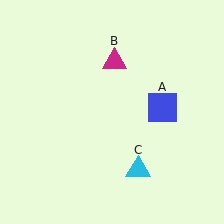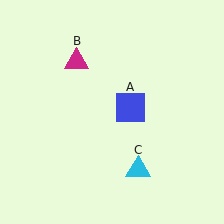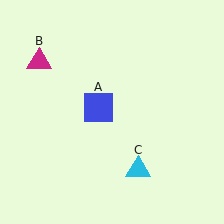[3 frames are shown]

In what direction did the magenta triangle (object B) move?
The magenta triangle (object B) moved left.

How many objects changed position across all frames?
2 objects changed position: blue square (object A), magenta triangle (object B).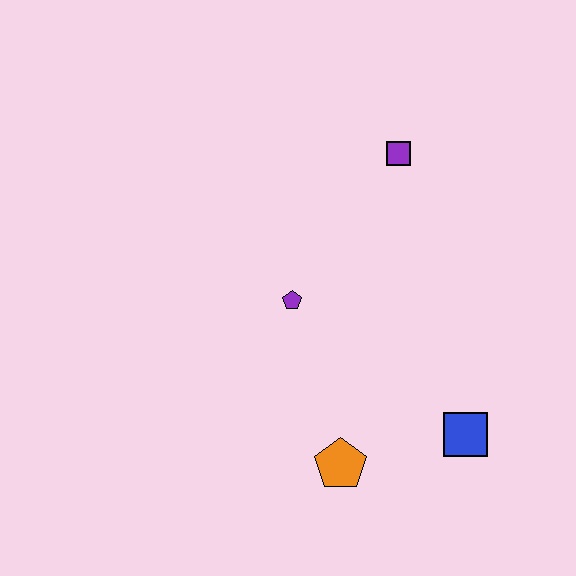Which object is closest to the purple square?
The purple pentagon is closest to the purple square.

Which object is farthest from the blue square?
The purple square is farthest from the blue square.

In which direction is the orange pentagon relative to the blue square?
The orange pentagon is to the left of the blue square.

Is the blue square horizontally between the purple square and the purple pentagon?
No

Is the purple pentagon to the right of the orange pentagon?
No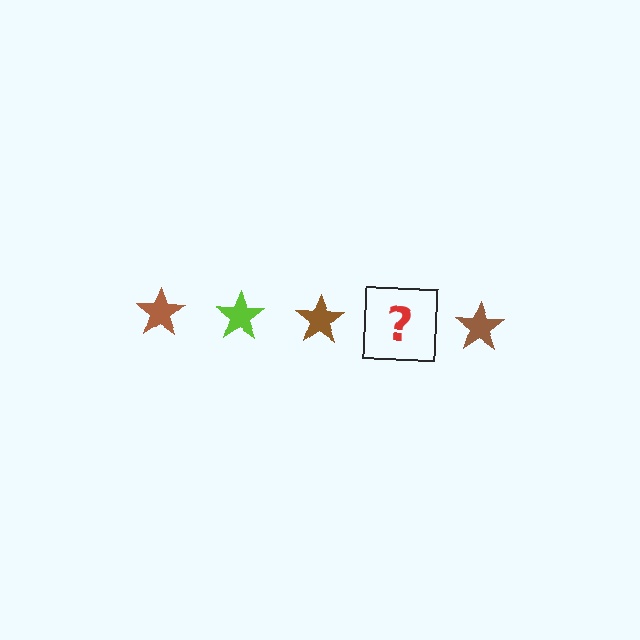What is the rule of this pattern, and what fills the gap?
The rule is that the pattern cycles through brown, lime stars. The gap should be filled with a lime star.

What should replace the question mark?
The question mark should be replaced with a lime star.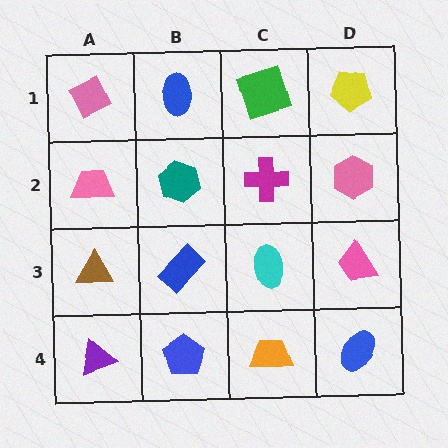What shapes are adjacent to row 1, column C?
A magenta cross (row 2, column C), a blue ellipse (row 1, column B), a yellow pentagon (row 1, column D).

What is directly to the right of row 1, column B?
A green square.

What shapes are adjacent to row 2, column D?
A yellow pentagon (row 1, column D), a pink trapezoid (row 3, column D), a magenta cross (row 2, column C).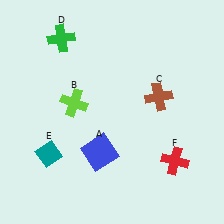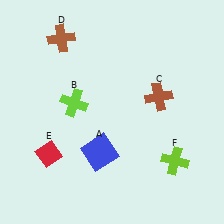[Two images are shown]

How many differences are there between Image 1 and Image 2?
There are 3 differences between the two images.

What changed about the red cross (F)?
In Image 1, F is red. In Image 2, it changed to lime.